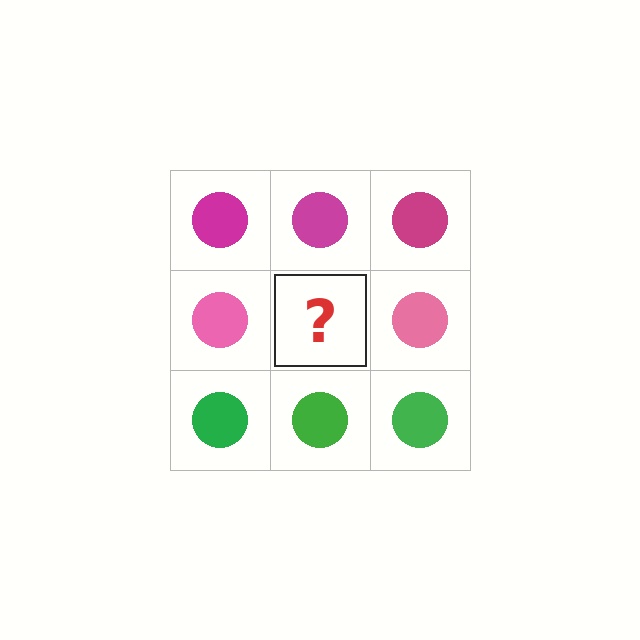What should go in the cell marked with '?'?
The missing cell should contain a pink circle.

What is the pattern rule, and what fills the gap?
The rule is that each row has a consistent color. The gap should be filled with a pink circle.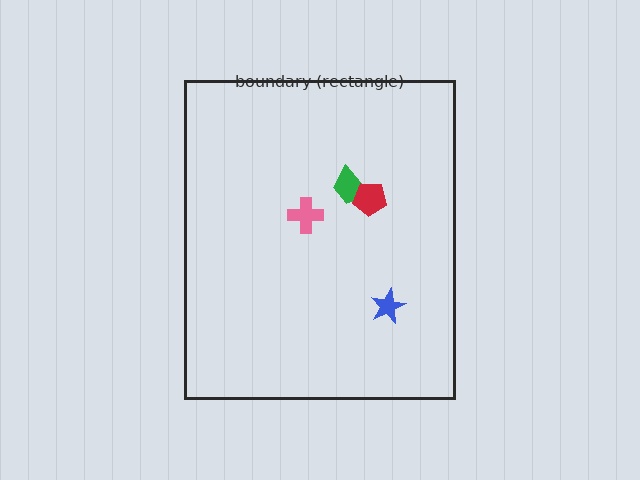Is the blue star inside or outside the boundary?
Inside.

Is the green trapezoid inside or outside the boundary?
Inside.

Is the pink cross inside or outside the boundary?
Inside.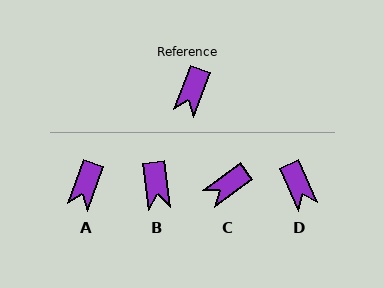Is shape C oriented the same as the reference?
No, it is off by about 33 degrees.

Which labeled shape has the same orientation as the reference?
A.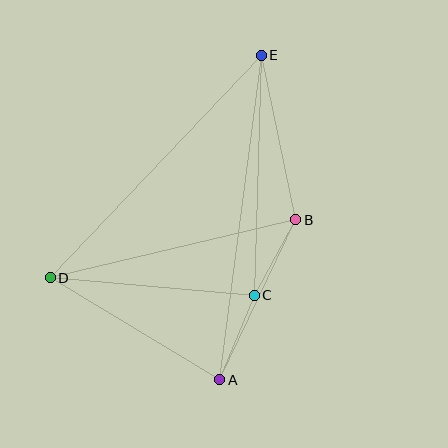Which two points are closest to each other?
Points B and C are closest to each other.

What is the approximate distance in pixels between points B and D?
The distance between B and D is approximately 252 pixels.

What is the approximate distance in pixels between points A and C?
The distance between A and C is approximately 91 pixels.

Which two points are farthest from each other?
Points A and E are farthest from each other.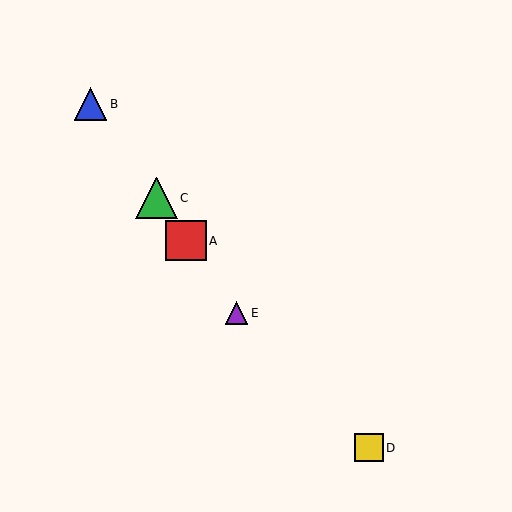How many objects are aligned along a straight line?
4 objects (A, B, C, E) are aligned along a straight line.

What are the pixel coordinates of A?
Object A is at (186, 241).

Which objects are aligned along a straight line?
Objects A, B, C, E are aligned along a straight line.